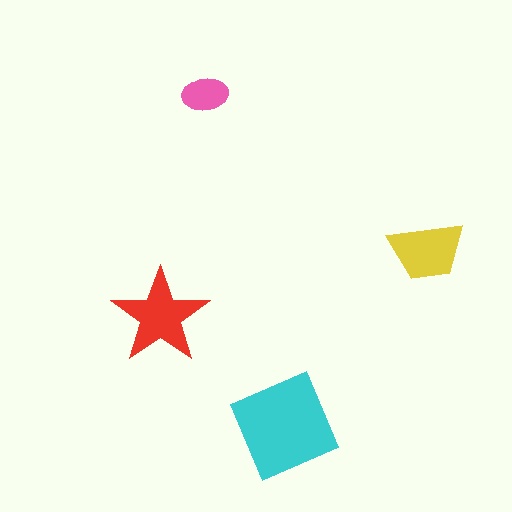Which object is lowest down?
The cyan diamond is bottommost.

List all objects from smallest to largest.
The pink ellipse, the yellow trapezoid, the red star, the cyan diamond.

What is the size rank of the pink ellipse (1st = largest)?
4th.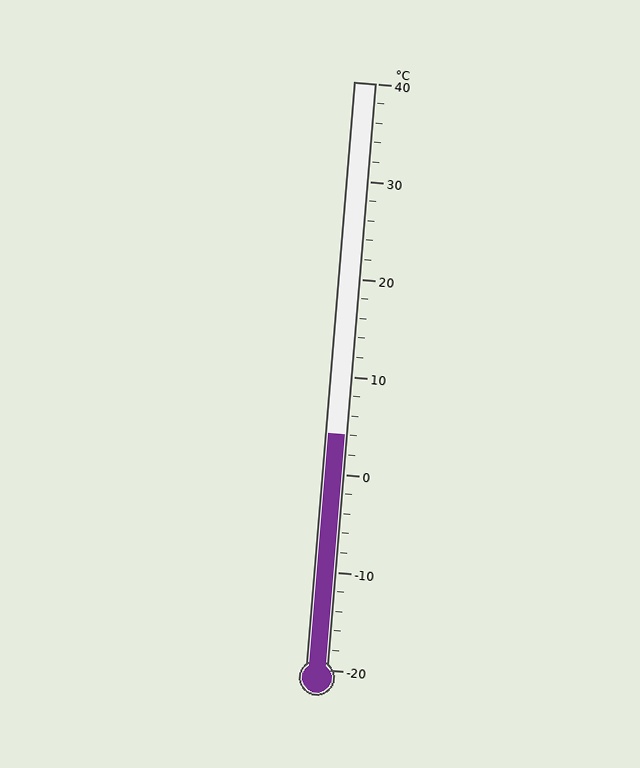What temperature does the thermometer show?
The thermometer shows approximately 4°C.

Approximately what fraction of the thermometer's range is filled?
The thermometer is filled to approximately 40% of its range.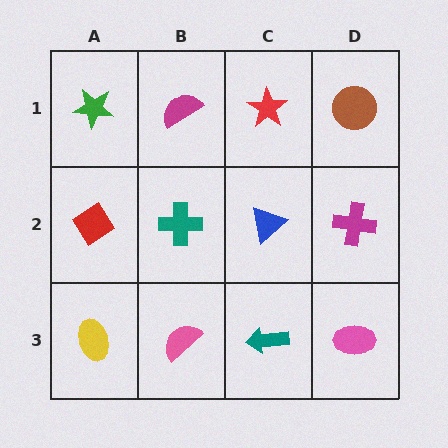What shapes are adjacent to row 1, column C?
A blue triangle (row 2, column C), a magenta semicircle (row 1, column B), a brown circle (row 1, column D).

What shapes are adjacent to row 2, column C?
A red star (row 1, column C), a teal arrow (row 3, column C), a teal cross (row 2, column B), a magenta cross (row 2, column D).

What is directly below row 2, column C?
A teal arrow.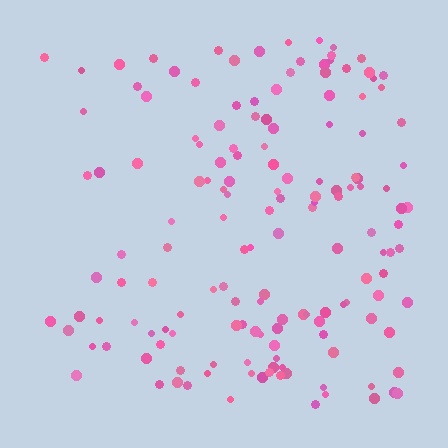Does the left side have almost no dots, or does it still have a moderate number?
Still a moderate number, just noticeably fewer than the right.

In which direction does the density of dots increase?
From left to right, with the right side densest.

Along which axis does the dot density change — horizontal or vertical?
Horizontal.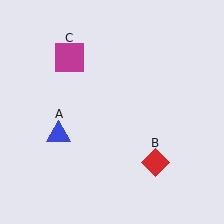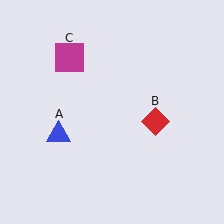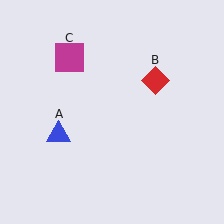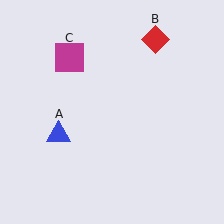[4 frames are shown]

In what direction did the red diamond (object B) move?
The red diamond (object B) moved up.